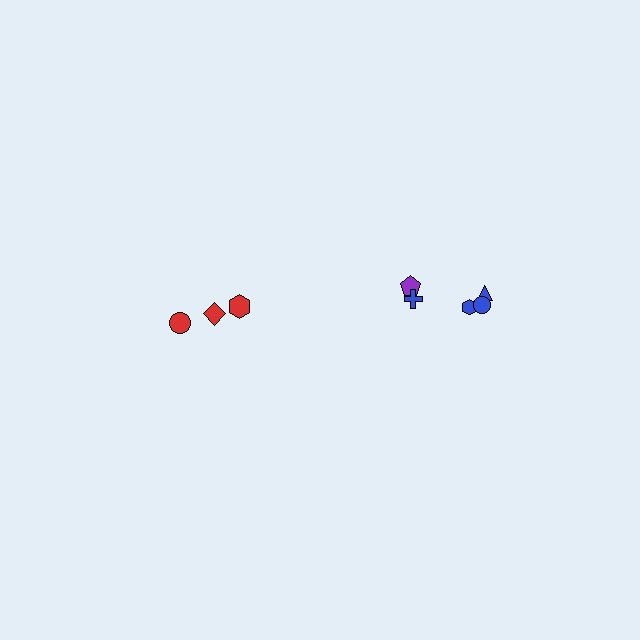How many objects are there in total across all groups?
There are 8 objects.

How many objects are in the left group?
There are 3 objects.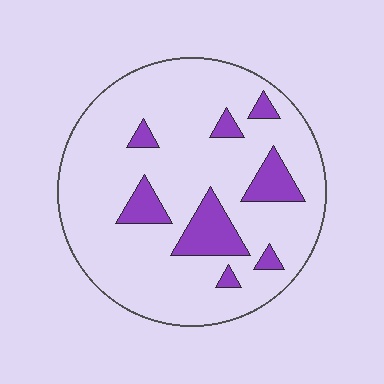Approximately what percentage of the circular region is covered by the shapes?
Approximately 15%.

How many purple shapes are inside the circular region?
8.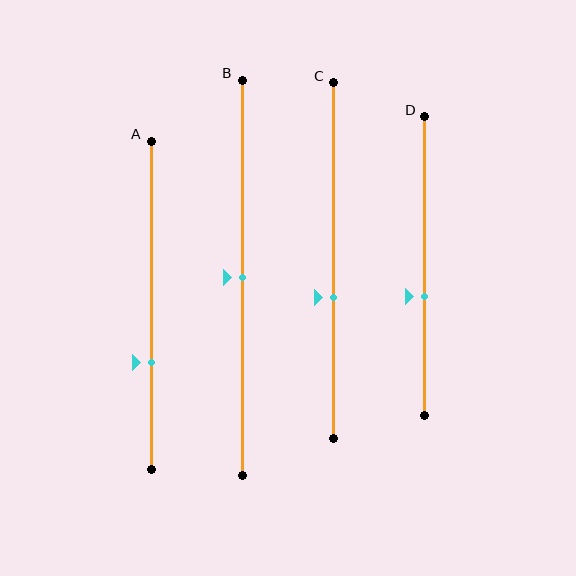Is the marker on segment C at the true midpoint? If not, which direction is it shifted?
No, the marker on segment C is shifted downward by about 10% of the segment length.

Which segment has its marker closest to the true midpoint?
Segment B has its marker closest to the true midpoint.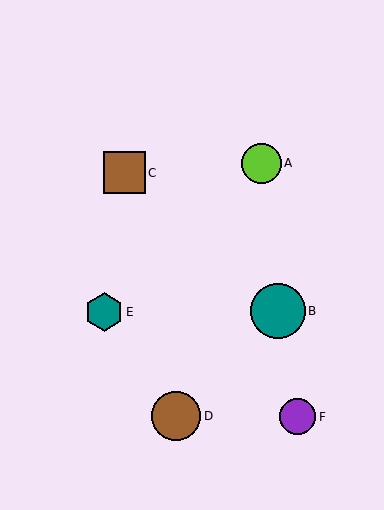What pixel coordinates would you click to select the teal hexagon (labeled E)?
Click at (104, 312) to select the teal hexagon E.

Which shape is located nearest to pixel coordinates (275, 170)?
The lime circle (labeled A) at (262, 163) is nearest to that location.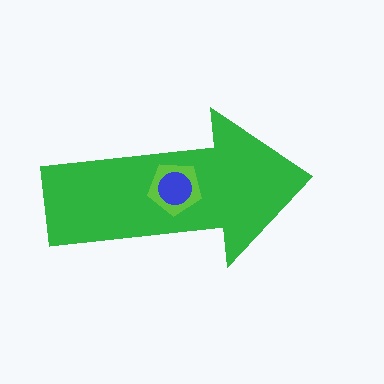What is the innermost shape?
The blue circle.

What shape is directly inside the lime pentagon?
The blue circle.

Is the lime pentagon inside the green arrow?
Yes.